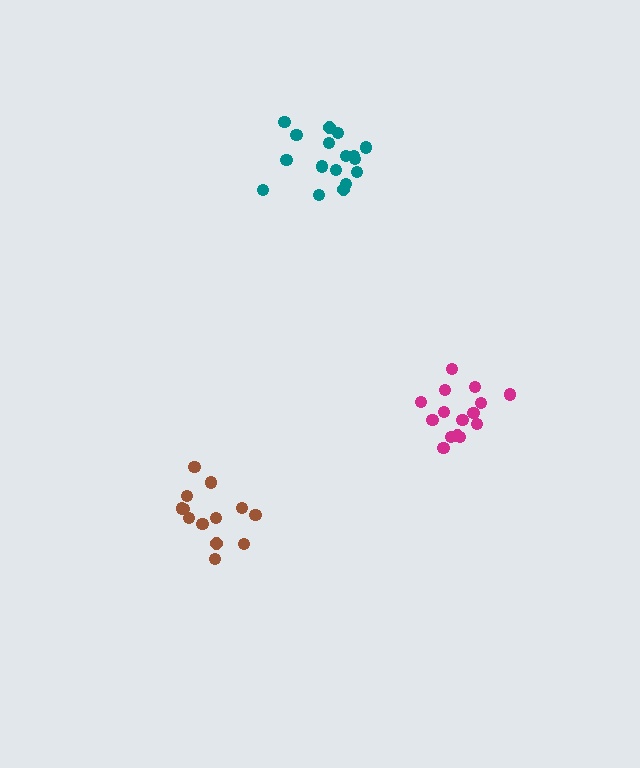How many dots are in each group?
Group 1: 17 dots, Group 2: 13 dots, Group 3: 15 dots (45 total).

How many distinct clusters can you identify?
There are 3 distinct clusters.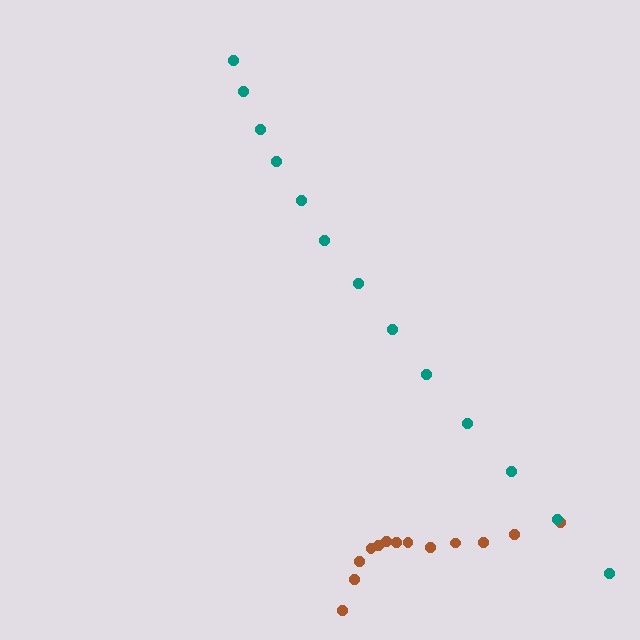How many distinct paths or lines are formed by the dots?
There are 2 distinct paths.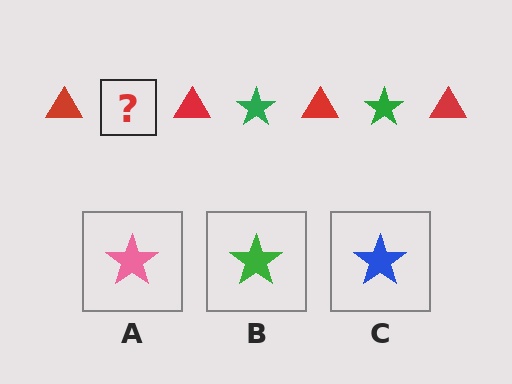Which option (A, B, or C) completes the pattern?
B.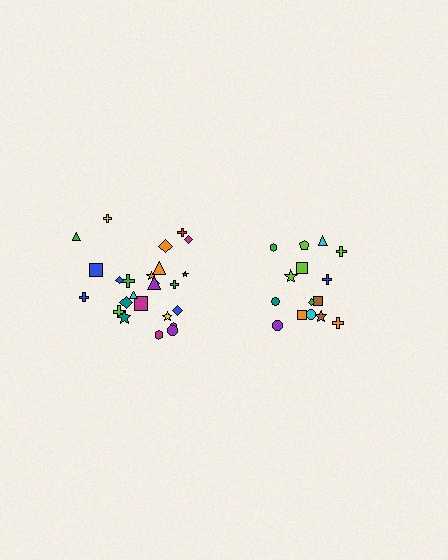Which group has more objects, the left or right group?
The left group.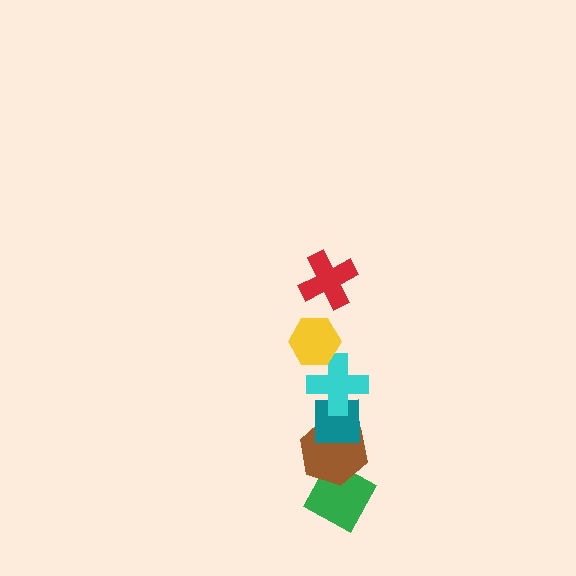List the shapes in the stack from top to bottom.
From top to bottom: the red cross, the yellow hexagon, the cyan cross, the teal square, the brown hexagon, the green diamond.